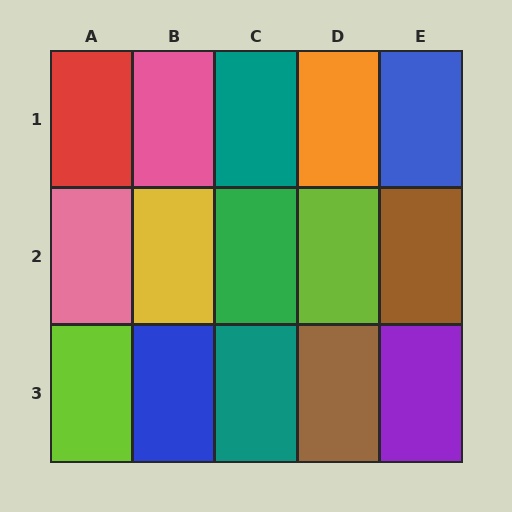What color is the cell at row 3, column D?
Brown.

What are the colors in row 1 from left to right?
Red, pink, teal, orange, blue.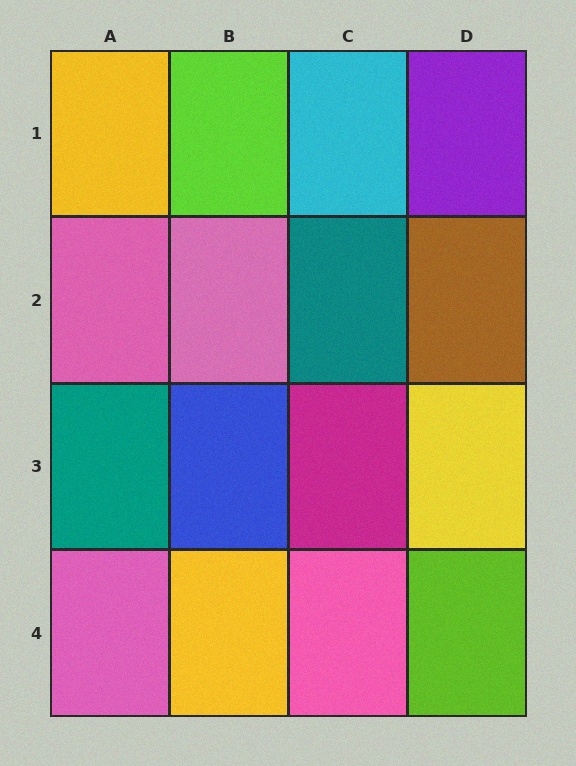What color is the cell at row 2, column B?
Pink.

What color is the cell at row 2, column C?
Teal.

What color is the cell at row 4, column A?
Pink.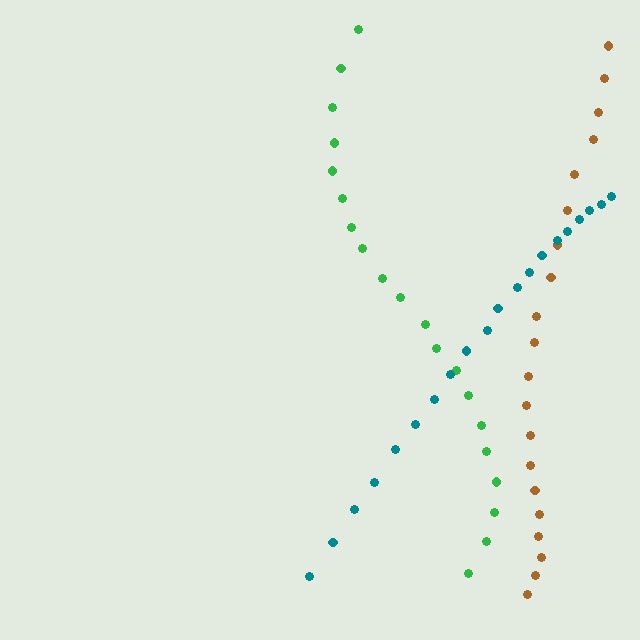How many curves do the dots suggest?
There are 3 distinct paths.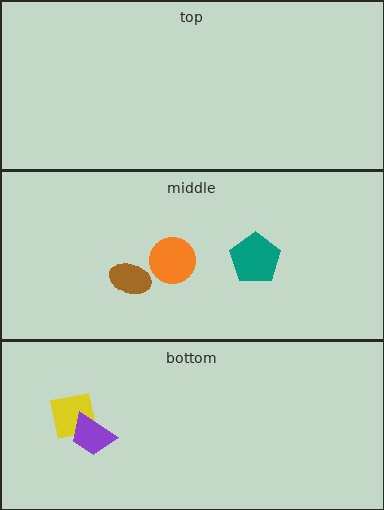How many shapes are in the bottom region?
2.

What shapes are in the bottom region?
The yellow square, the purple trapezoid.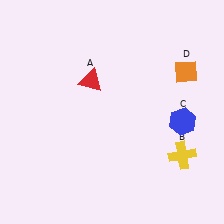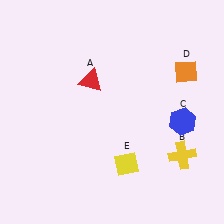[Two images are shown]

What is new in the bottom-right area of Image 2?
A yellow diamond (E) was added in the bottom-right area of Image 2.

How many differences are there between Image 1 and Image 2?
There is 1 difference between the two images.